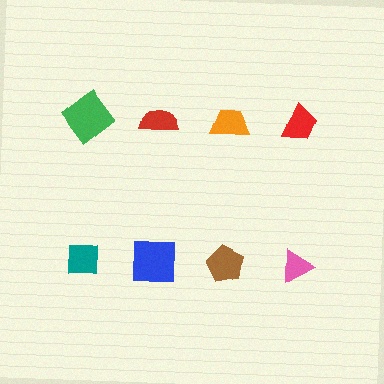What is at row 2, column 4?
A pink triangle.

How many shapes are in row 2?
4 shapes.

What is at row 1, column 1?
A green diamond.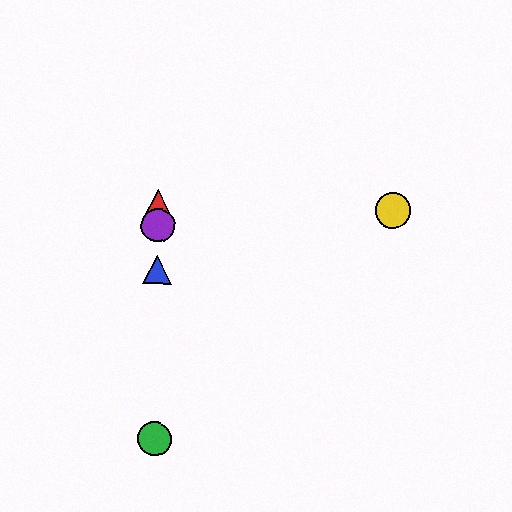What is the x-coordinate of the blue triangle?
The blue triangle is at x≈157.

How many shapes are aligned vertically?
4 shapes (the red triangle, the blue triangle, the green circle, the purple circle) are aligned vertically.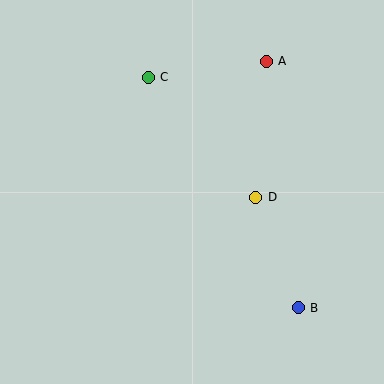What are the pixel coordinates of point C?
Point C is at (148, 77).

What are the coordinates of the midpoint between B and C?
The midpoint between B and C is at (223, 193).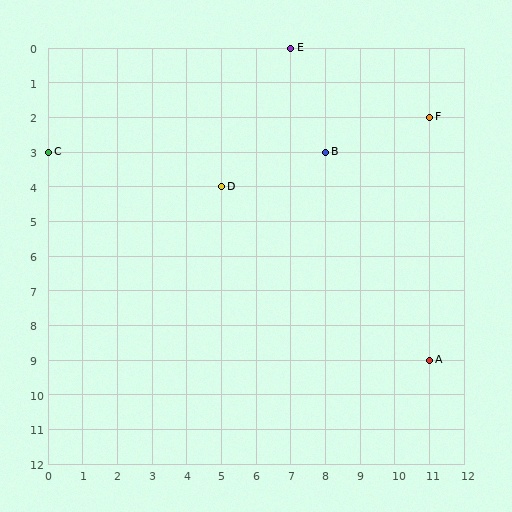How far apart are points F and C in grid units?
Points F and C are 11 columns and 1 row apart (about 11.0 grid units diagonally).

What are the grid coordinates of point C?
Point C is at grid coordinates (0, 3).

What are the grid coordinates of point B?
Point B is at grid coordinates (8, 3).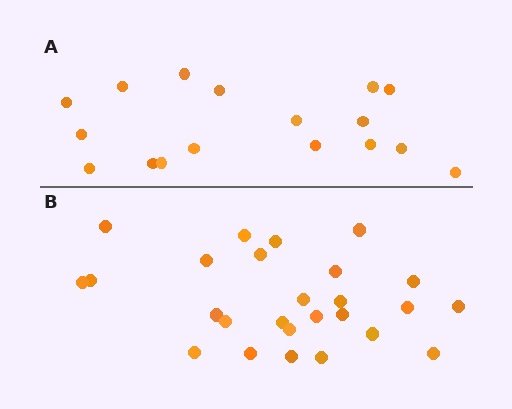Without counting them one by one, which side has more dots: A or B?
Region B (the bottom region) has more dots.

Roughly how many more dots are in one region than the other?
Region B has roughly 8 or so more dots than region A.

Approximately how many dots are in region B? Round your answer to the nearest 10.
About 30 dots. (The exact count is 26, which rounds to 30.)